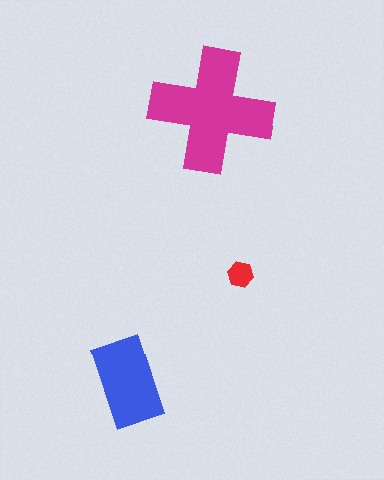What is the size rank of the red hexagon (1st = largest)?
3rd.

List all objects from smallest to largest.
The red hexagon, the blue rectangle, the magenta cross.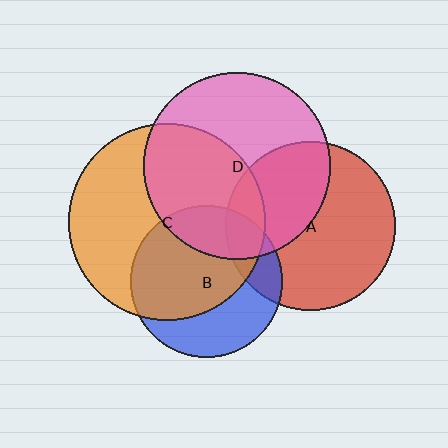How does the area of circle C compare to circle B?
Approximately 1.7 times.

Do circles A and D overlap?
Yes.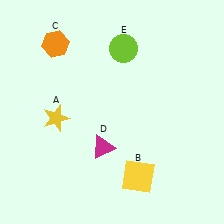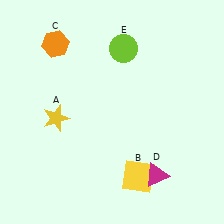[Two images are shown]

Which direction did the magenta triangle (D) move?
The magenta triangle (D) moved right.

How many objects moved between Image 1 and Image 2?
1 object moved between the two images.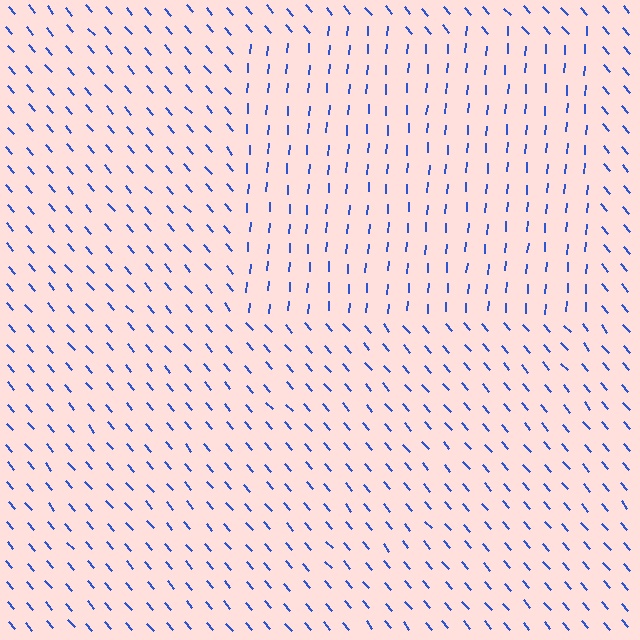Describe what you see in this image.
The image is filled with small blue line segments. A rectangle region in the image has lines oriented differently from the surrounding lines, creating a visible texture boundary.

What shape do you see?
I see a rectangle.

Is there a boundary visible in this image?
Yes, there is a texture boundary formed by a change in line orientation.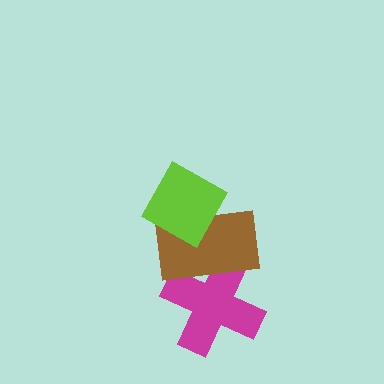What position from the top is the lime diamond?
The lime diamond is 1st from the top.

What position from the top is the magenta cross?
The magenta cross is 3rd from the top.